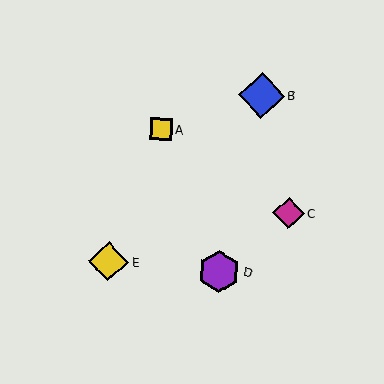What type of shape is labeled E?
Shape E is a yellow diamond.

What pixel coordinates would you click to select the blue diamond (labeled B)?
Click at (262, 95) to select the blue diamond B.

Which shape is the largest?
The blue diamond (labeled B) is the largest.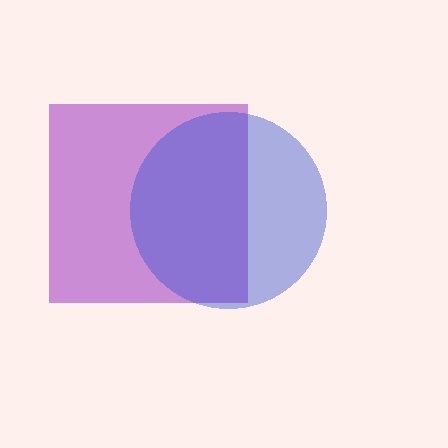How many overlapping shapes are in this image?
There are 2 overlapping shapes in the image.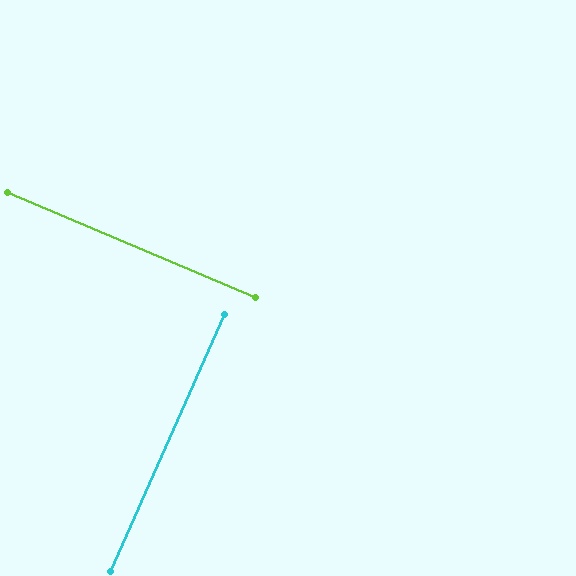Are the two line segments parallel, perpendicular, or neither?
Perpendicular — they meet at approximately 89°.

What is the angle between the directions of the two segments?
Approximately 89 degrees.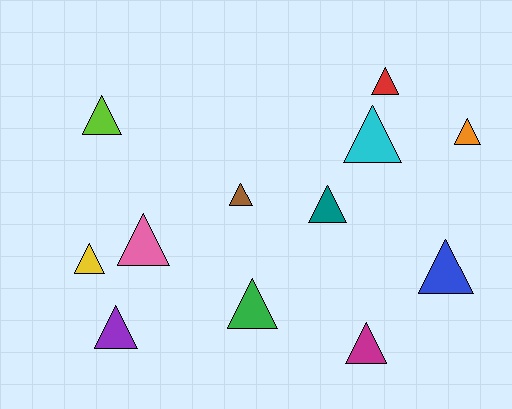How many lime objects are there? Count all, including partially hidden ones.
There is 1 lime object.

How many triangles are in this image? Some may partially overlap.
There are 12 triangles.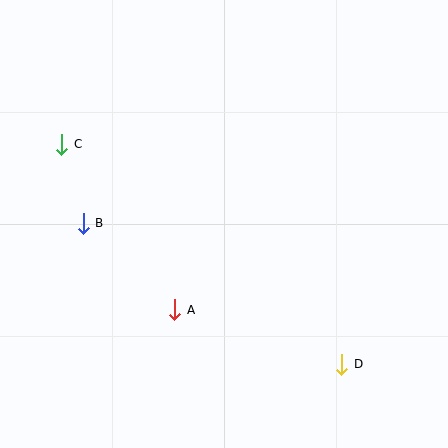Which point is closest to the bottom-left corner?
Point A is closest to the bottom-left corner.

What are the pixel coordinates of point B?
Point B is at (83, 223).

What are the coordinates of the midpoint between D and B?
The midpoint between D and B is at (212, 294).